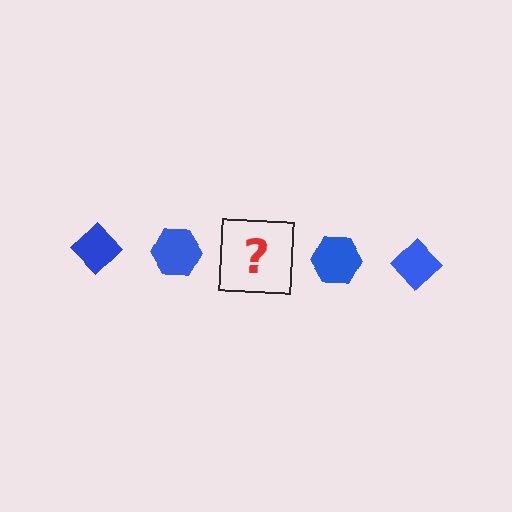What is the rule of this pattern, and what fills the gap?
The rule is that the pattern cycles through diamond, hexagon shapes in blue. The gap should be filled with a blue diamond.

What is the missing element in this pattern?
The missing element is a blue diamond.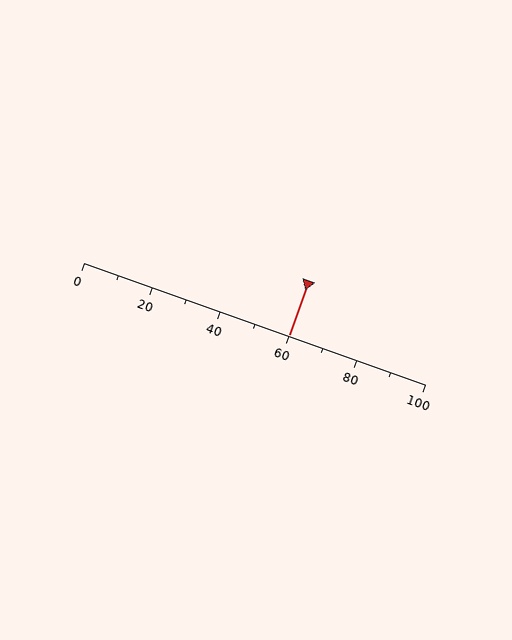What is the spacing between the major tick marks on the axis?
The major ticks are spaced 20 apart.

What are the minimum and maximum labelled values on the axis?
The axis runs from 0 to 100.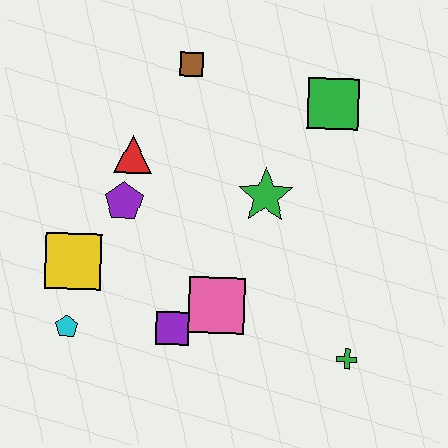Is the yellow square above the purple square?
Yes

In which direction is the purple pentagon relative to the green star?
The purple pentagon is to the left of the green star.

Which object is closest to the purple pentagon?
The red triangle is closest to the purple pentagon.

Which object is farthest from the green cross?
The brown square is farthest from the green cross.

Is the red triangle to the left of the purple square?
Yes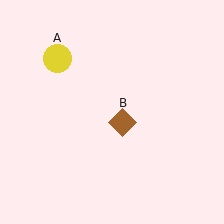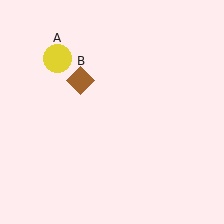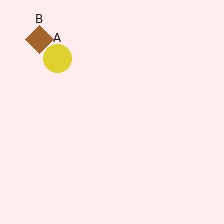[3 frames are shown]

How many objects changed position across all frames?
1 object changed position: brown diamond (object B).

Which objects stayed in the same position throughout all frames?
Yellow circle (object A) remained stationary.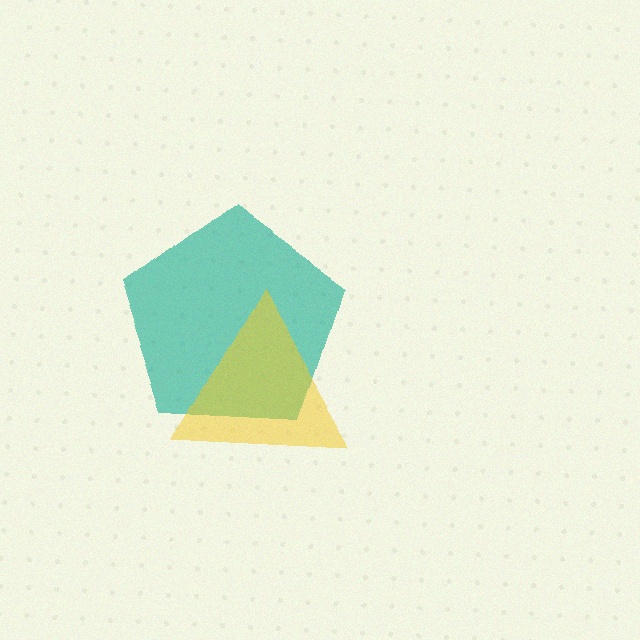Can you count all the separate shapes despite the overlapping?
Yes, there are 2 separate shapes.